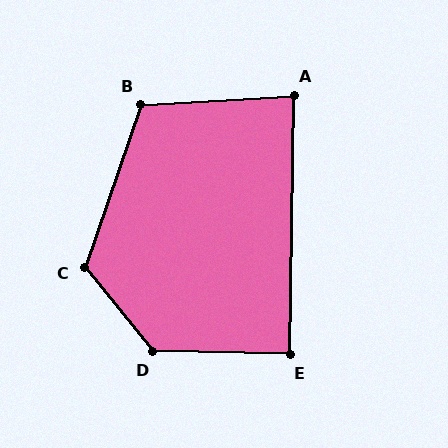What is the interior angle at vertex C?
Approximately 122 degrees (obtuse).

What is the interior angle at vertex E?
Approximately 90 degrees (approximately right).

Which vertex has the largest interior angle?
D, at approximately 130 degrees.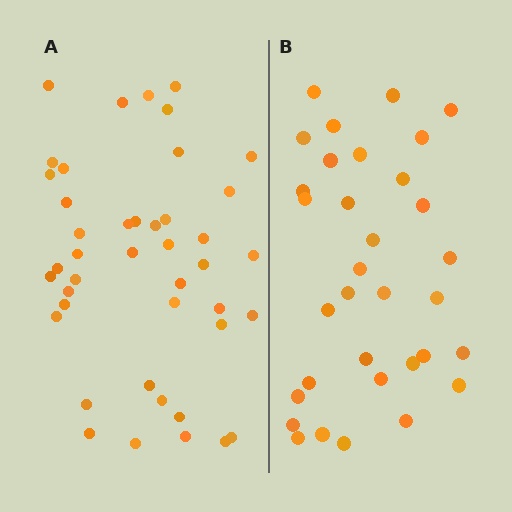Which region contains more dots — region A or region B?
Region A (the left region) has more dots.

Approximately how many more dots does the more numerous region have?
Region A has roughly 10 or so more dots than region B.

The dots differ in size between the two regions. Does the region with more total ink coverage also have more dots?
No. Region B has more total ink coverage because its dots are larger, but region A actually contains more individual dots. Total area can be misleading — the number of items is what matters here.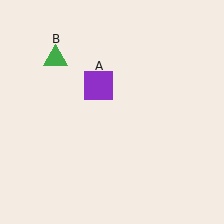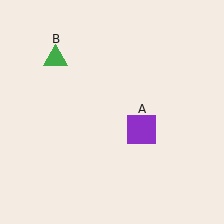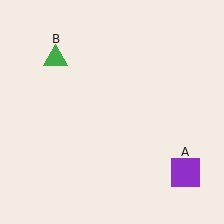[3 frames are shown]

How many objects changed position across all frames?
1 object changed position: purple square (object A).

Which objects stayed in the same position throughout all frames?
Green triangle (object B) remained stationary.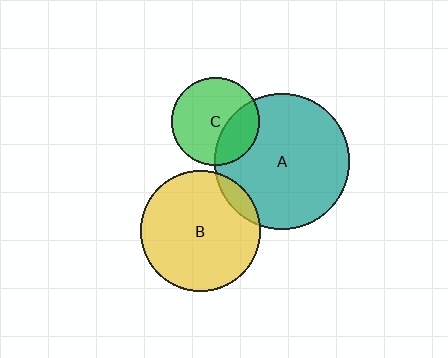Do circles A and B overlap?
Yes.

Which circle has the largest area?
Circle A (teal).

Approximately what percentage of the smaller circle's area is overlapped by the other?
Approximately 10%.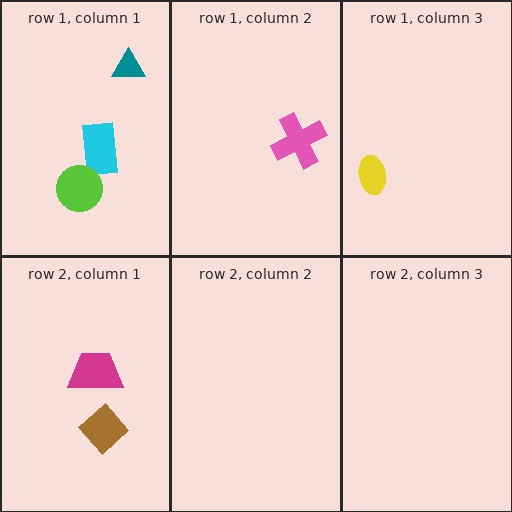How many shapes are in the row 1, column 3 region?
1.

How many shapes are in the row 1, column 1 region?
3.